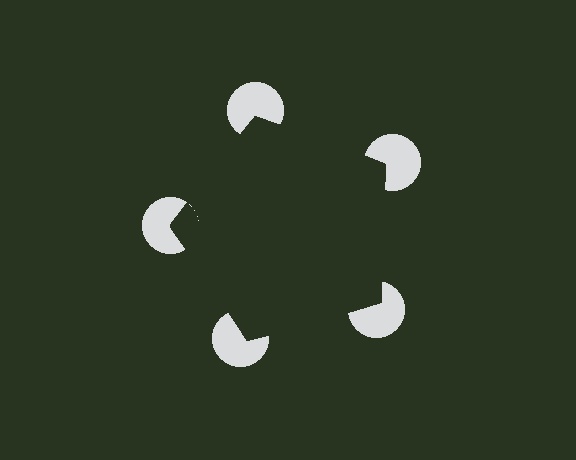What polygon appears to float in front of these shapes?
An illusory pentagon — its edges are inferred from the aligned wedge cuts in the pac-man discs, not physically drawn.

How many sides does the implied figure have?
5 sides.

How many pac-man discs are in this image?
There are 5 — one at each vertex of the illusory pentagon.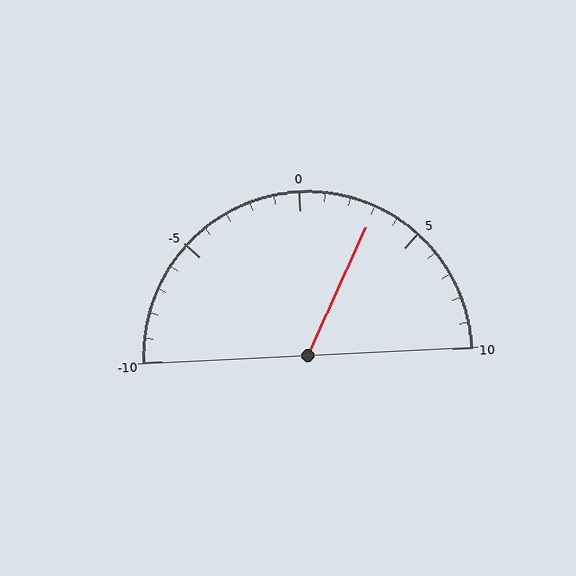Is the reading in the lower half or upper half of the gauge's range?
The reading is in the upper half of the range (-10 to 10).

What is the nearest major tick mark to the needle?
The nearest major tick mark is 5.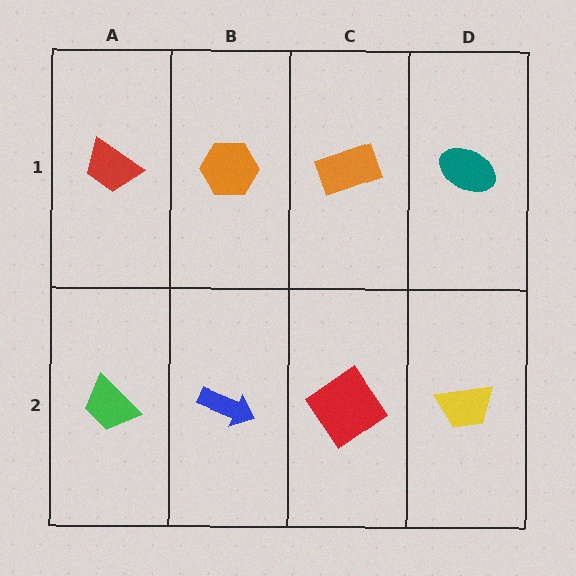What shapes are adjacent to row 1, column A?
A green trapezoid (row 2, column A), an orange hexagon (row 1, column B).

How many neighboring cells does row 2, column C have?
3.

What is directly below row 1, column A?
A green trapezoid.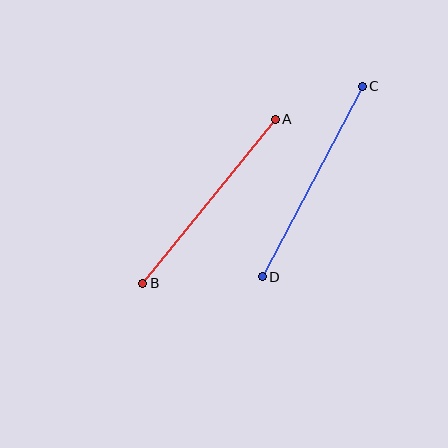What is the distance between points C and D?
The distance is approximately 215 pixels.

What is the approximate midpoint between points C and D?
The midpoint is at approximately (312, 181) pixels.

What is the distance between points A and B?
The distance is approximately 211 pixels.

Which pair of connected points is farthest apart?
Points C and D are farthest apart.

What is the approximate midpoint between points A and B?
The midpoint is at approximately (209, 201) pixels.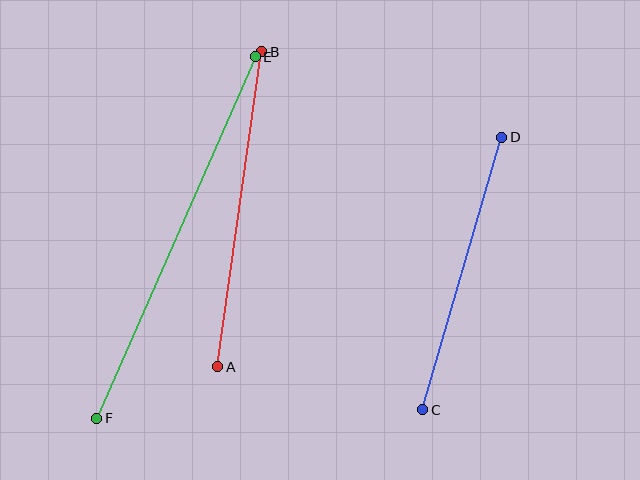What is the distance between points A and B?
The distance is approximately 318 pixels.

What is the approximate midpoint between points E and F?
The midpoint is at approximately (176, 237) pixels.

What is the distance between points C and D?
The distance is approximately 284 pixels.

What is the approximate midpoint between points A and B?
The midpoint is at approximately (240, 209) pixels.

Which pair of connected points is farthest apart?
Points E and F are farthest apart.